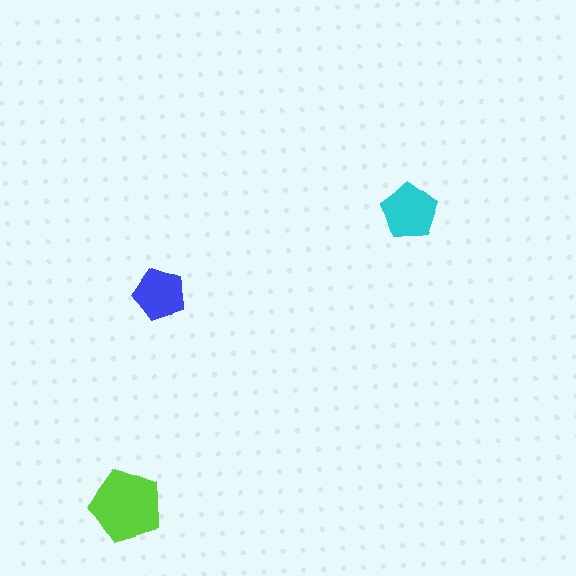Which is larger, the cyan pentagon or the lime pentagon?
The lime one.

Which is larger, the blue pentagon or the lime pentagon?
The lime one.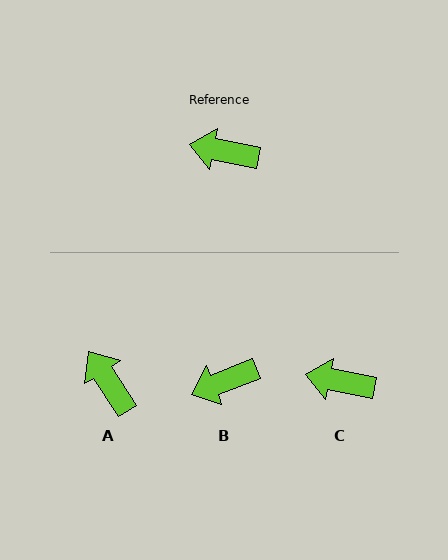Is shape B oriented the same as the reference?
No, it is off by about 33 degrees.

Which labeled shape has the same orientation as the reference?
C.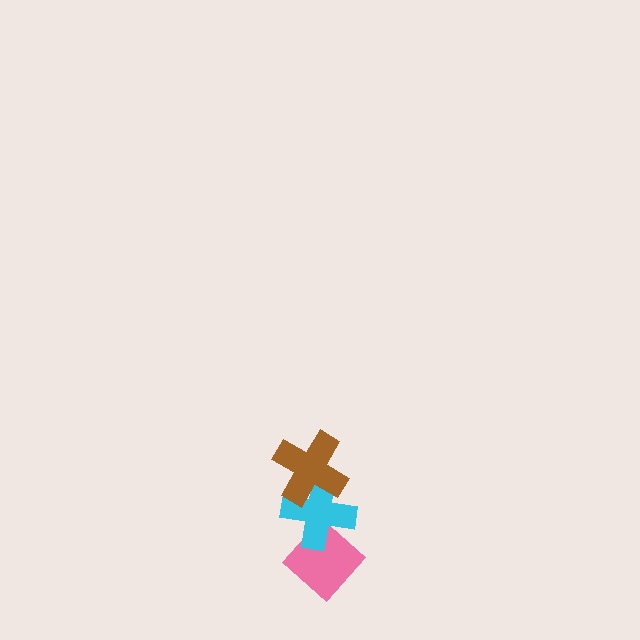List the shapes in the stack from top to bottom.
From top to bottom: the brown cross, the cyan cross, the pink diamond.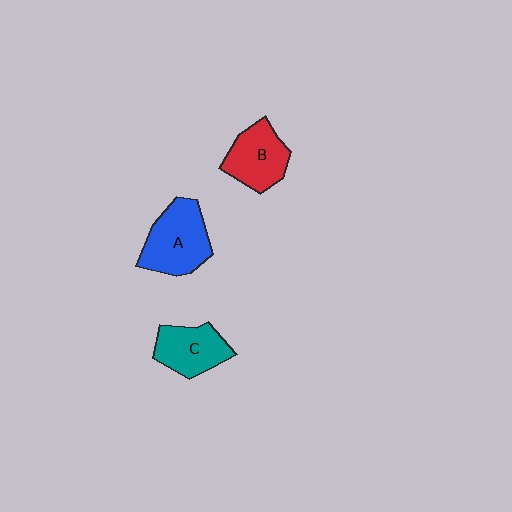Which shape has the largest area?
Shape A (blue).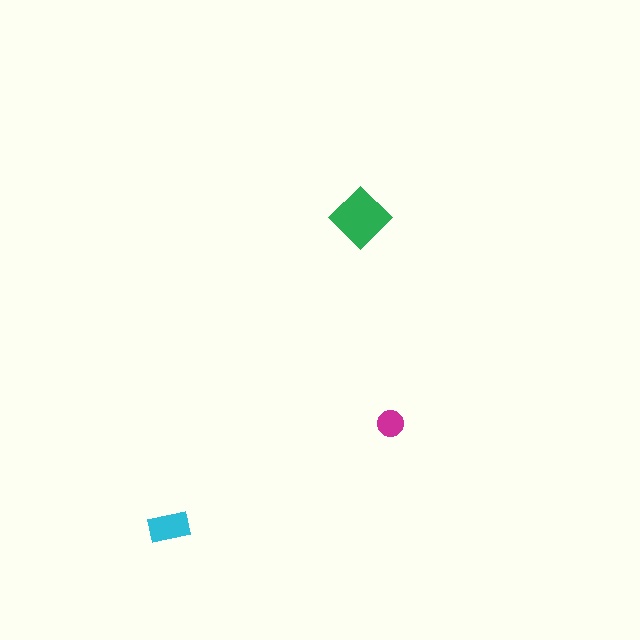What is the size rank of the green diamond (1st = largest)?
1st.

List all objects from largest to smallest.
The green diamond, the cyan rectangle, the magenta circle.